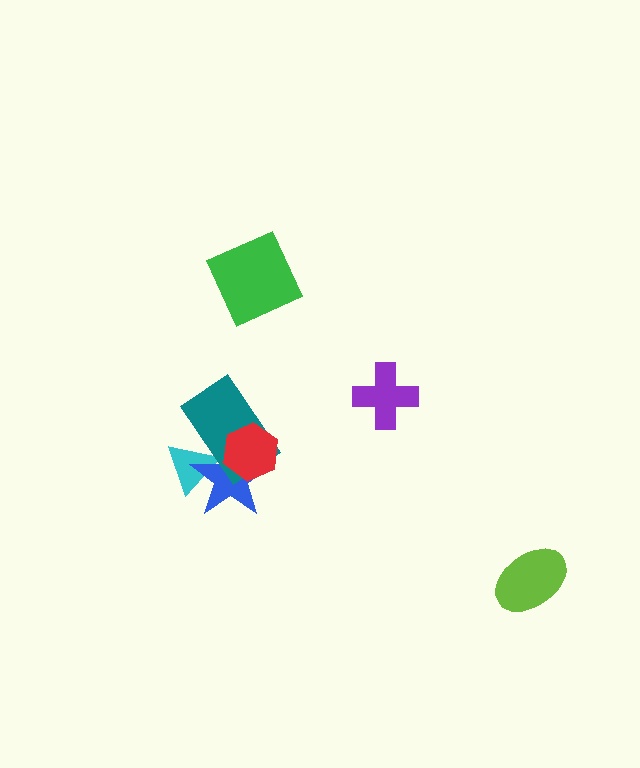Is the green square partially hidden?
No, no other shape covers it.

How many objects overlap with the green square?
0 objects overlap with the green square.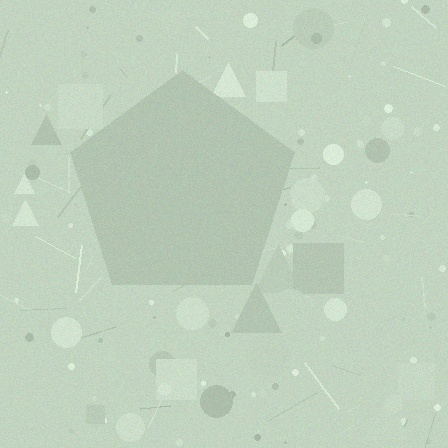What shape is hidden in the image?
A pentagon is hidden in the image.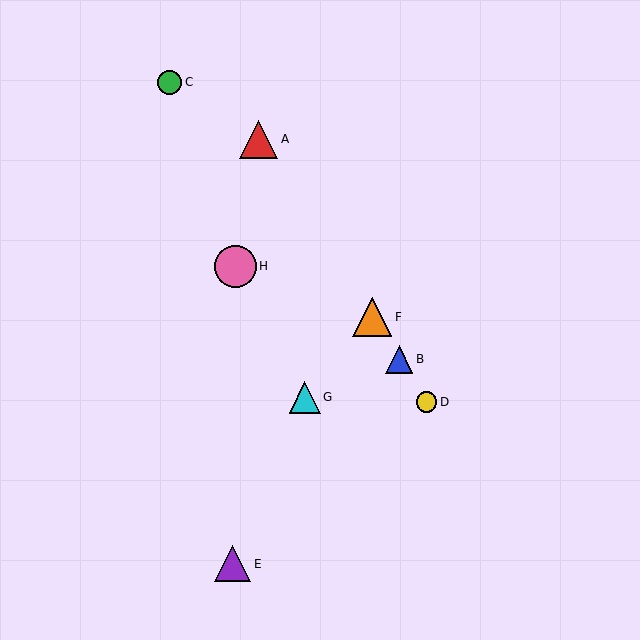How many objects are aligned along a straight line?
4 objects (A, B, D, F) are aligned along a straight line.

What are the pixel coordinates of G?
Object G is at (305, 397).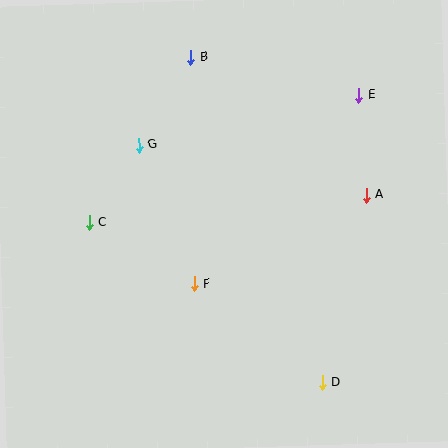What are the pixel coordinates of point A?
Point A is at (366, 195).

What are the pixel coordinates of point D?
Point D is at (322, 382).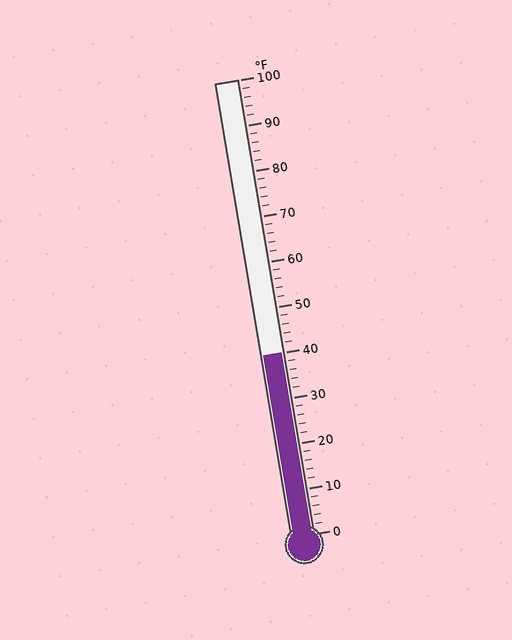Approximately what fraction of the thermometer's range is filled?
The thermometer is filled to approximately 40% of its range.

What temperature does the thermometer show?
The thermometer shows approximately 40°F.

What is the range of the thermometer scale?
The thermometer scale ranges from 0°F to 100°F.